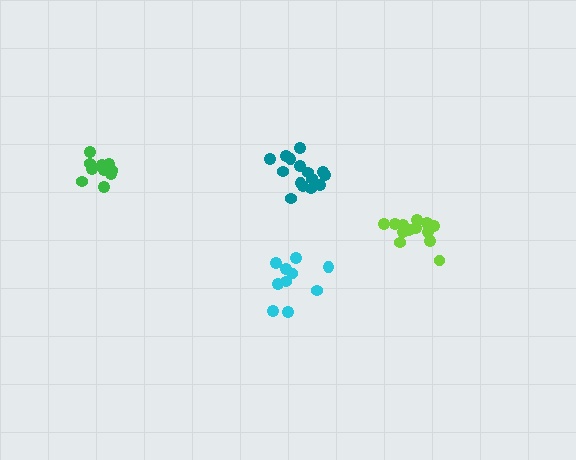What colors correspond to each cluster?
The clusters are colored: green, cyan, lime, teal.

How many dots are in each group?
Group 1: 10 dots, Group 2: 10 dots, Group 3: 15 dots, Group 4: 15 dots (50 total).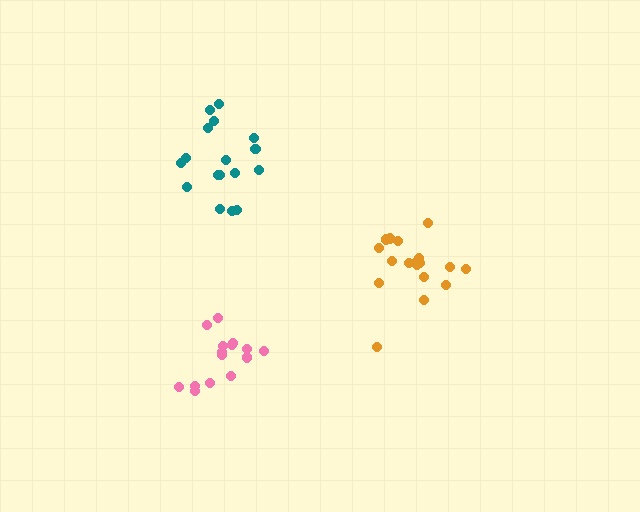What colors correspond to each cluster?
The clusters are colored: teal, orange, pink.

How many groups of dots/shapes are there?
There are 3 groups.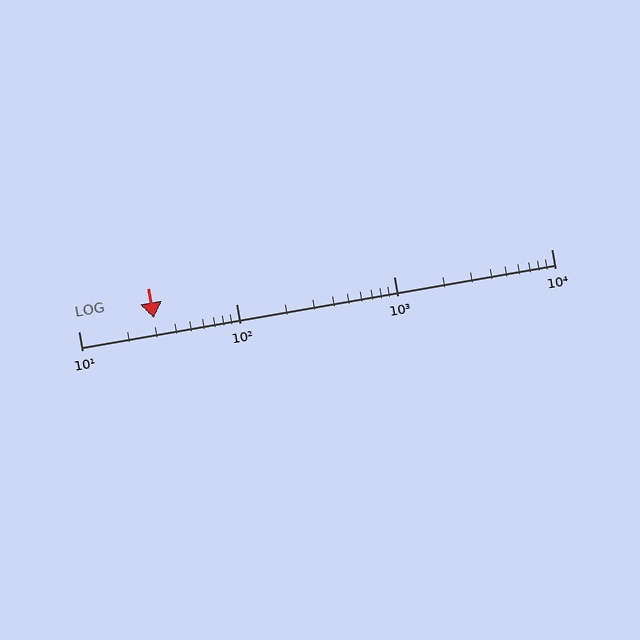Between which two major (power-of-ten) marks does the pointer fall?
The pointer is between 10 and 100.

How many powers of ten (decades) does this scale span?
The scale spans 3 decades, from 10 to 10000.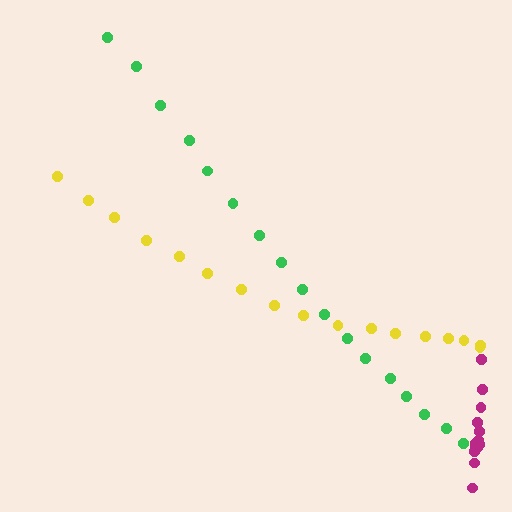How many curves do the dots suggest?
There are 3 distinct paths.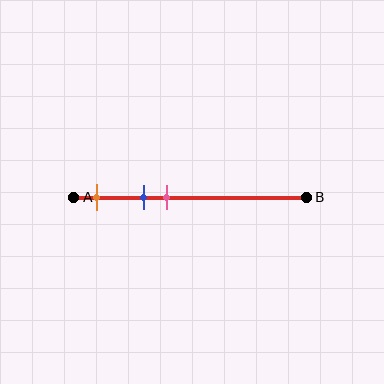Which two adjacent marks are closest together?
The blue and pink marks are the closest adjacent pair.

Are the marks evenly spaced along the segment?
Yes, the marks are approximately evenly spaced.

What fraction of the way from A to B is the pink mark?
The pink mark is approximately 40% (0.4) of the way from A to B.